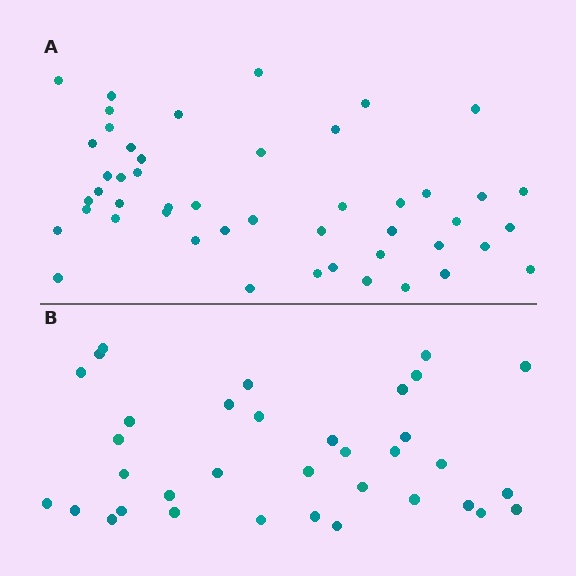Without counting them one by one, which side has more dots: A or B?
Region A (the top region) has more dots.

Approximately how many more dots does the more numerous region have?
Region A has approximately 15 more dots than region B.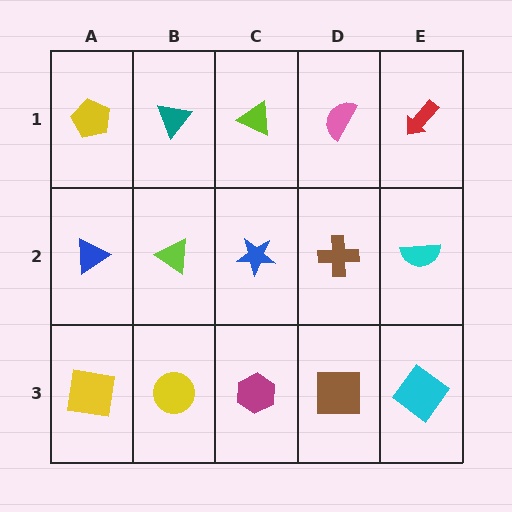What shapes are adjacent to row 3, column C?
A blue star (row 2, column C), a yellow circle (row 3, column B), a brown square (row 3, column D).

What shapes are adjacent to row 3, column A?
A blue triangle (row 2, column A), a yellow circle (row 3, column B).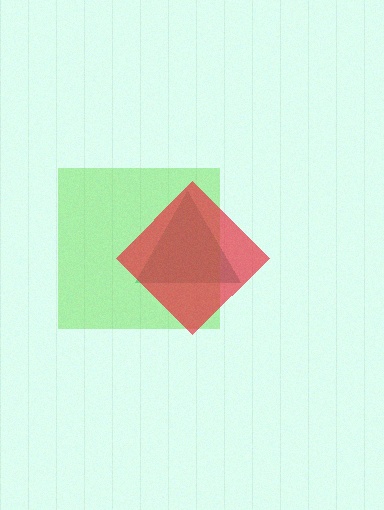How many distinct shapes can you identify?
There are 3 distinct shapes: a teal triangle, a lime square, a red diamond.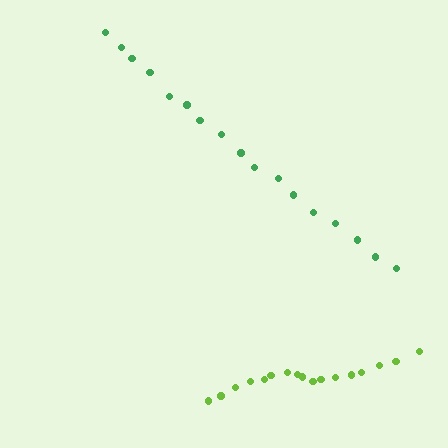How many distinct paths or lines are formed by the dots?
There are 2 distinct paths.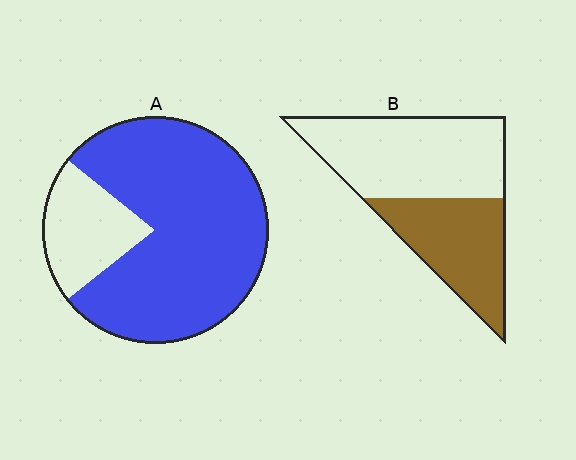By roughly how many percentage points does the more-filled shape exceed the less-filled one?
By roughly 40 percentage points (A over B).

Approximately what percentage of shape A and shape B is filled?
A is approximately 80% and B is approximately 40%.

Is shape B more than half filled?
No.